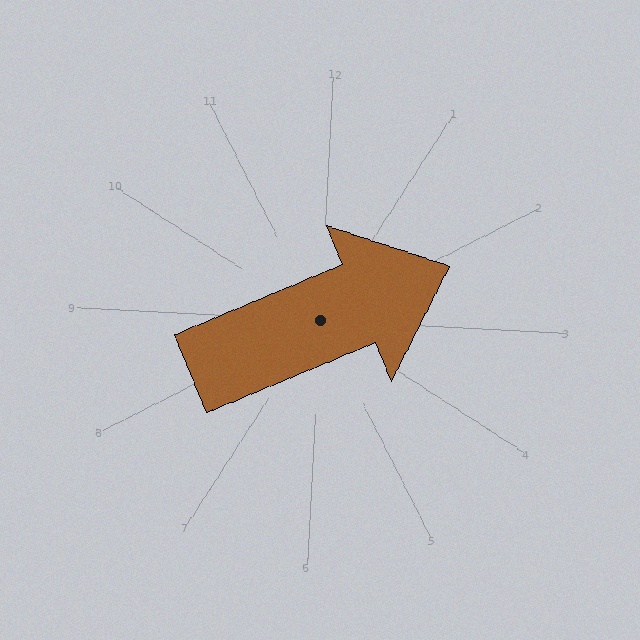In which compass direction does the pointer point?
Northeast.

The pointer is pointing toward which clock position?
Roughly 2 o'clock.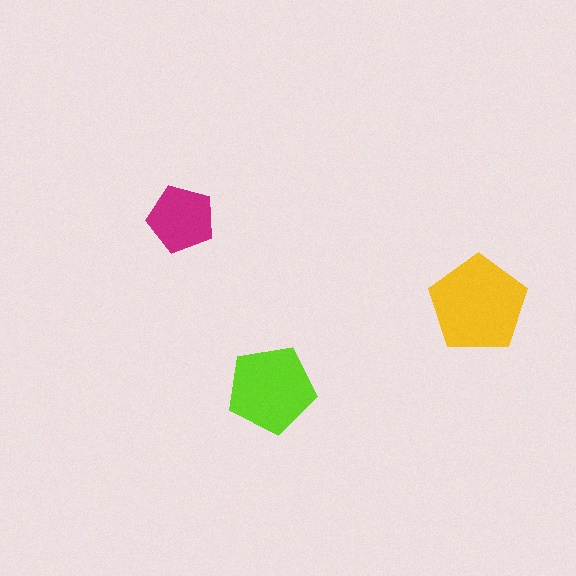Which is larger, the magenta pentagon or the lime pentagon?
The lime one.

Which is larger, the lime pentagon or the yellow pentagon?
The yellow one.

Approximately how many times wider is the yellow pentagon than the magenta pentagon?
About 1.5 times wider.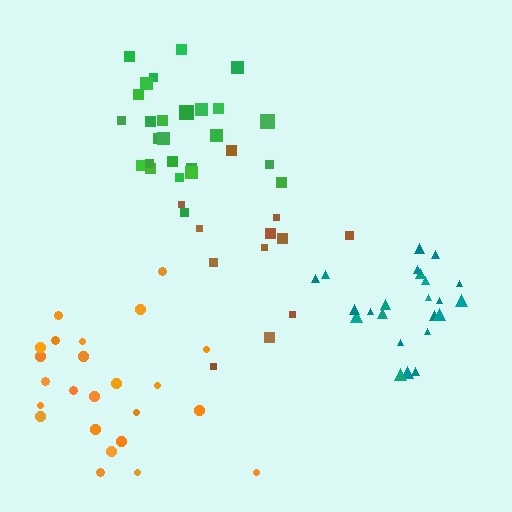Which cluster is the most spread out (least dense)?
Brown.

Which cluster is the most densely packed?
Teal.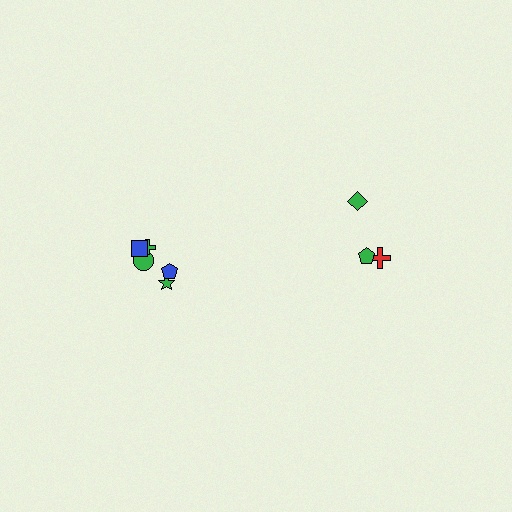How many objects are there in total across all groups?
There are 8 objects.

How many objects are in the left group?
There are 5 objects.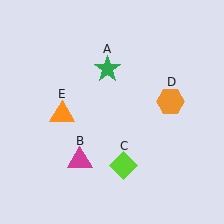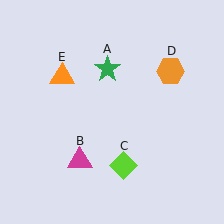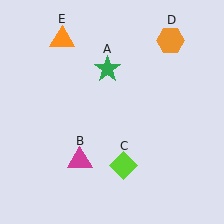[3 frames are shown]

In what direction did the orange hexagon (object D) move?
The orange hexagon (object D) moved up.